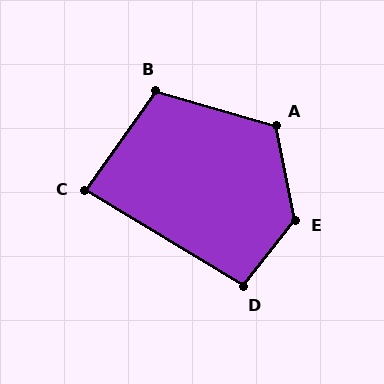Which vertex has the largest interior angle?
E, at approximately 130 degrees.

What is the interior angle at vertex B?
Approximately 109 degrees (obtuse).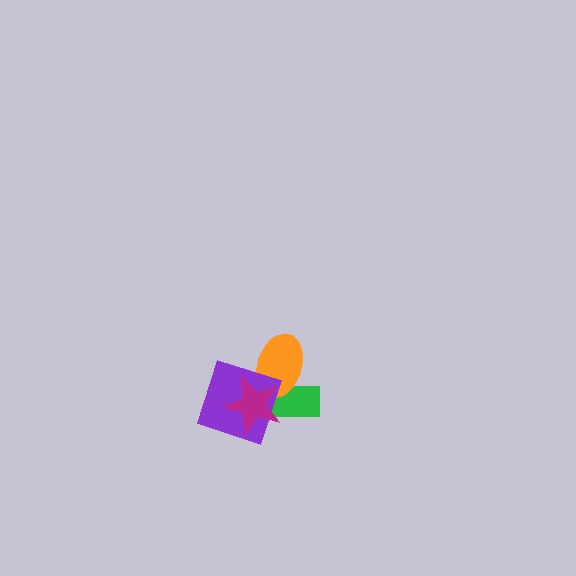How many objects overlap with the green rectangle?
3 objects overlap with the green rectangle.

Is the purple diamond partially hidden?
Yes, it is partially covered by another shape.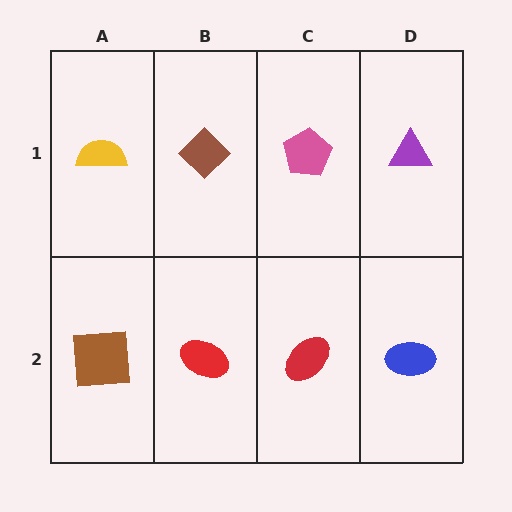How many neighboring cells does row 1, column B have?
3.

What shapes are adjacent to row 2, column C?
A pink pentagon (row 1, column C), a red ellipse (row 2, column B), a blue ellipse (row 2, column D).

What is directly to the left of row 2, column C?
A red ellipse.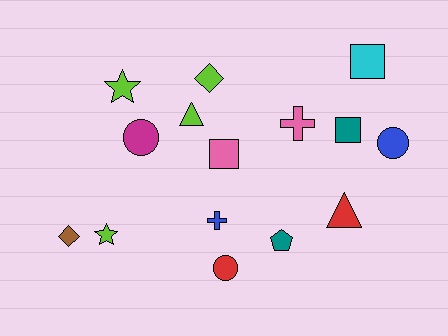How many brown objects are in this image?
There is 1 brown object.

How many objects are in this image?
There are 15 objects.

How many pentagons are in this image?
There is 1 pentagon.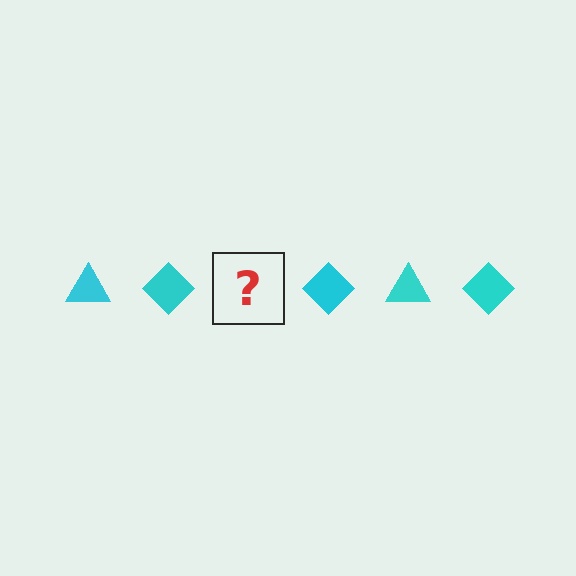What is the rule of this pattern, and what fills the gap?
The rule is that the pattern cycles through triangle, diamond shapes in cyan. The gap should be filled with a cyan triangle.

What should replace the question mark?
The question mark should be replaced with a cyan triangle.